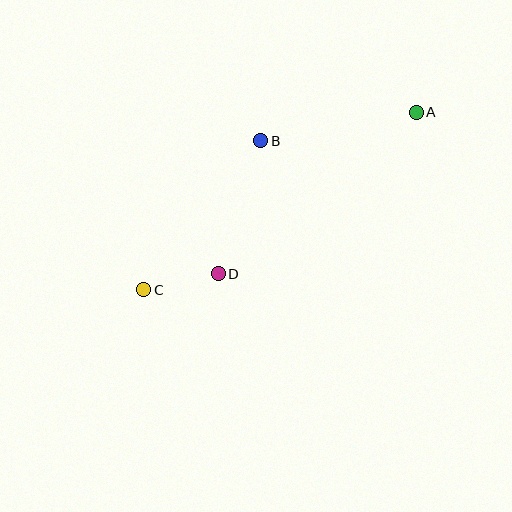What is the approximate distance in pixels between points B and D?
The distance between B and D is approximately 140 pixels.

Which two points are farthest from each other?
Points A and C are farthest from each other.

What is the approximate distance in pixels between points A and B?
The distance between A and B is approximately 158 pixels.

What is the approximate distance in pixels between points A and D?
The distance between A and D is approximately 255 pixels.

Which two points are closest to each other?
Points C and D are closest to each other.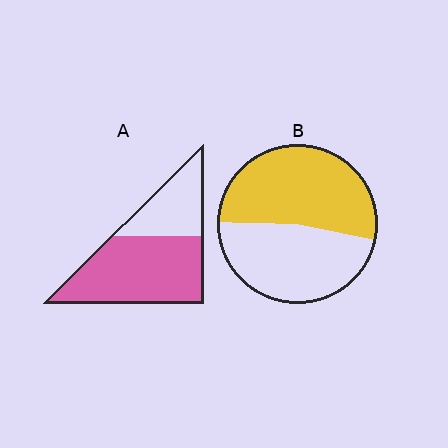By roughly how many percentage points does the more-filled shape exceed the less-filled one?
By roughly 15 percentage points (A over B).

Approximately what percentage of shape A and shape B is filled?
A is approximately 65% and B is approximately 55%.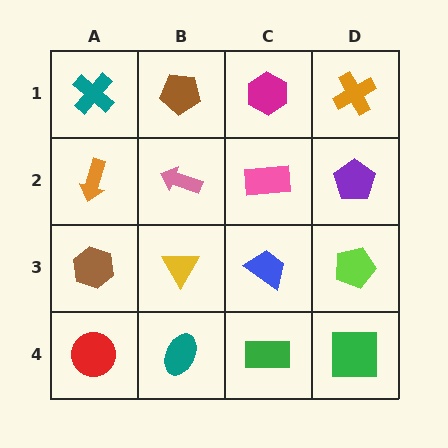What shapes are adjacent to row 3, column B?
A pink arrow (row 2, column B), a teal ellipse (row 4, column B), a brown hexagon (row 3, column A), a blue trapezoid (row 3, column C).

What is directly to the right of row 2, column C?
A purple pentagon.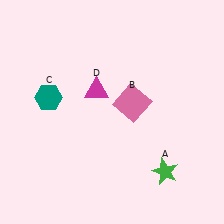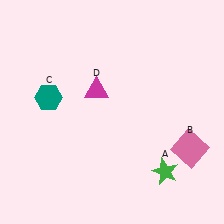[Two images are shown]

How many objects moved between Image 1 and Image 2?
1 object moved between the two images.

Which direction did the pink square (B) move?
The pink square (B) moved right.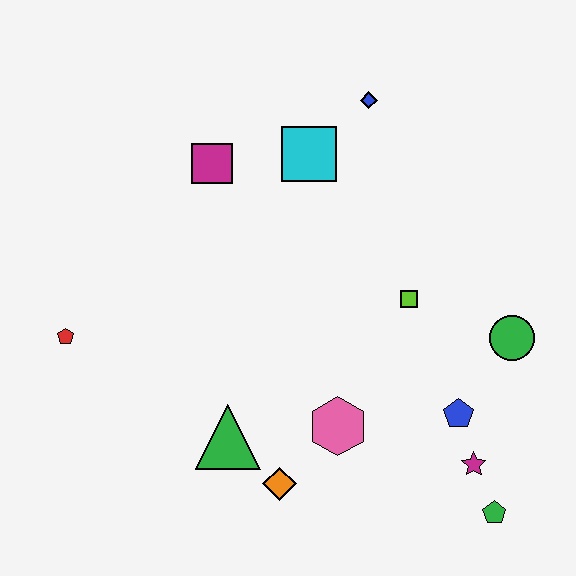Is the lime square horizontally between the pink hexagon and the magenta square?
No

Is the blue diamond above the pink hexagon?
Yes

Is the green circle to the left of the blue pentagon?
No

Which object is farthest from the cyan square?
The green pentagon is farthest from the cyan square.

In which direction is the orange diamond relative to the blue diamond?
The orange diamond is below the blue diamond.